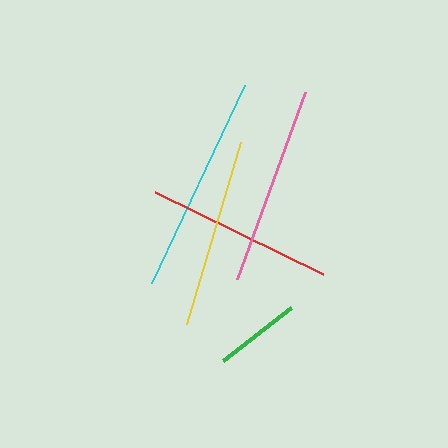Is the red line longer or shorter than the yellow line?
The yellow line is longer than the red line.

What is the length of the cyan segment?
The cyan segment is approximately 219 pixels long.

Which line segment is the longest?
The cyan line is the longest at approximately 219 pixels.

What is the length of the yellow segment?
The yellow segment is approximately 190 pixels long.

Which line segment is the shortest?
The green line is the shortest at approximately 86 pixels.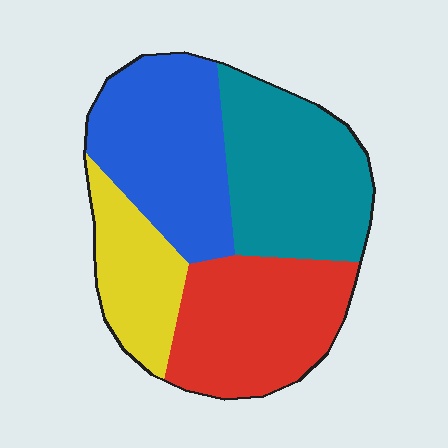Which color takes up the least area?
Yellow, at roughly 15%.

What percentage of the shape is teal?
Teal takes up about one quarter (1/4) of the shape.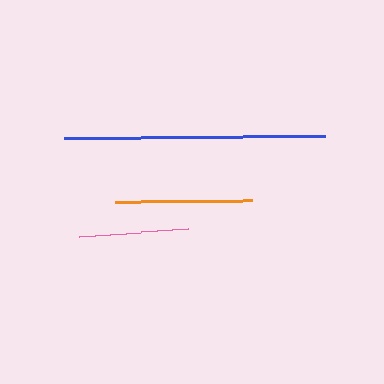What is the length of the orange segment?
The orange segment is approximately 137 pixels long.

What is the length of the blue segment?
The blue segment is approximately 261 pixels long.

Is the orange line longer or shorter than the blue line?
The blue line is longer than the orange line.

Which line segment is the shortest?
The pink line is the shortest at approximately 109 pixels.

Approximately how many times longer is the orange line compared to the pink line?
The orange line is approximately 1.3 times the length of the pink line.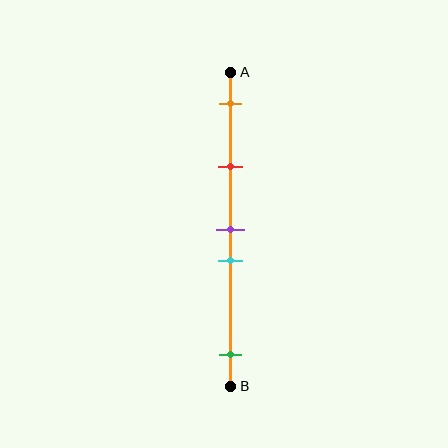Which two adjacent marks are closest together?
The purple and cyan marks are the closest adjacent pair.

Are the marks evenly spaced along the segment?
No, the marks are not evenly spaced.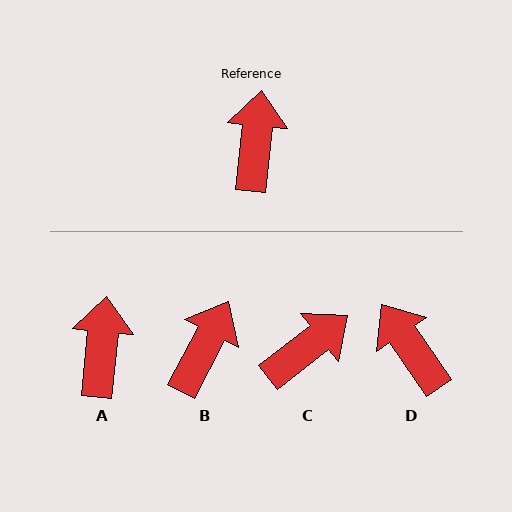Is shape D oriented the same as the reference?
No, it is off by about 40 degrees.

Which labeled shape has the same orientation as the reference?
A.